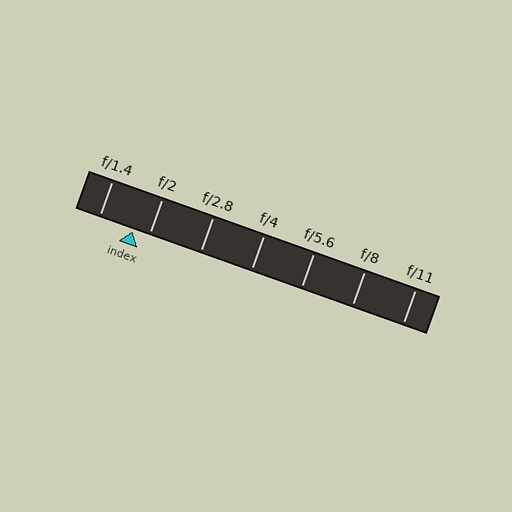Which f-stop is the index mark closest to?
The index mark is closest to f/2.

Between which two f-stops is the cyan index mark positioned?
The index mark is between f/1.4 and f/2.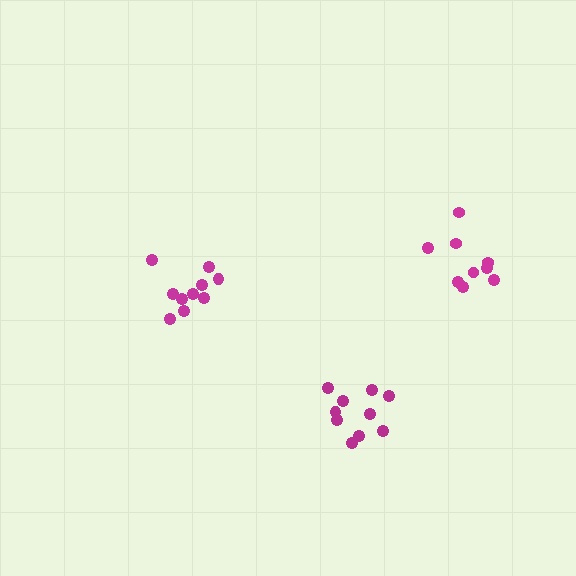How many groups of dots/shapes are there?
There are 3 groups.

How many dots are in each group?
Group 1: 10 dots, Group 2: 10 dots, Group 3: 9 dots (29 total).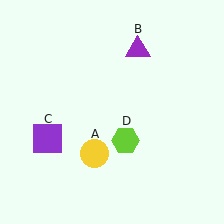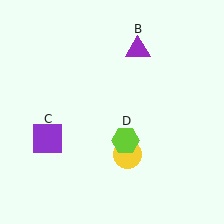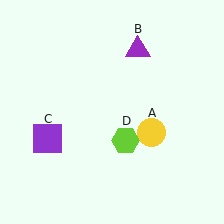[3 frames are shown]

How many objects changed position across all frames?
1 object changed position: yellow circle (object A).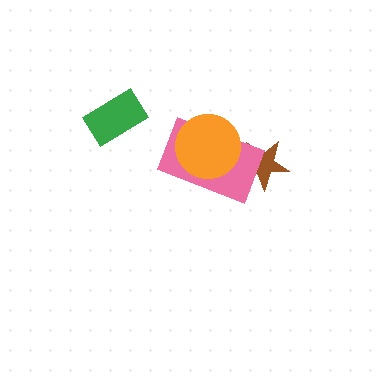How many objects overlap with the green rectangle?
0 objects overlap with the green rectangle.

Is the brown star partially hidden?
Yes, it is partially covered by another shape.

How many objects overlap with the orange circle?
1 object overlaps with the orange circle.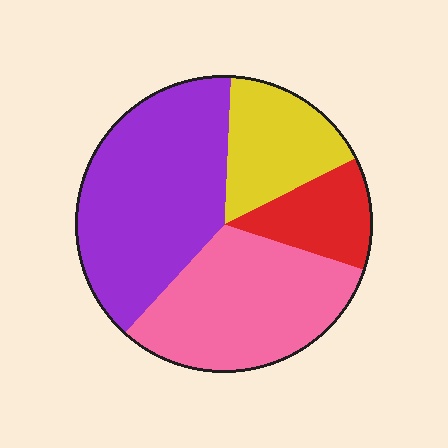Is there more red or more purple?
Purple.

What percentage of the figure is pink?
Pink covers 32% of the figure.